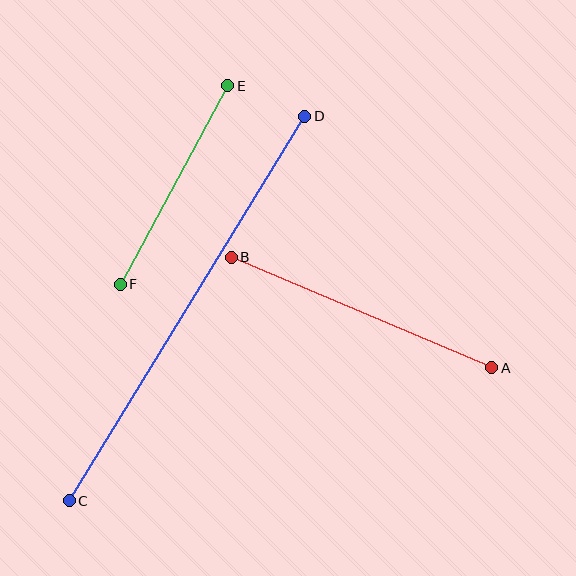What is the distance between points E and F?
The distance is approximately 226 pixels.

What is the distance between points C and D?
The distance is approximately 451 pixels.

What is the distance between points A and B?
The distance is approximately 283 pixels.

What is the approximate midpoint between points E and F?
The midpoint is at approximately (174, 185) pixels.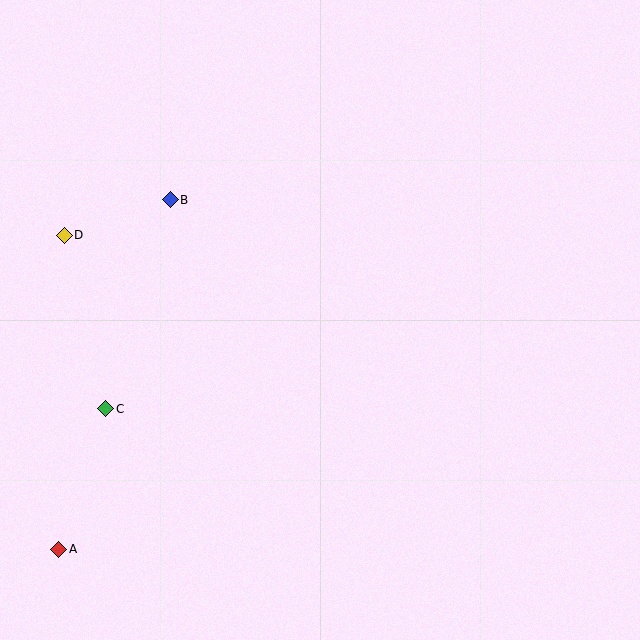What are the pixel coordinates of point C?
Point C is at (106, 409).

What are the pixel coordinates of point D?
Point D is at (64, 235).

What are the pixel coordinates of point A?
Point A is at (59, 549).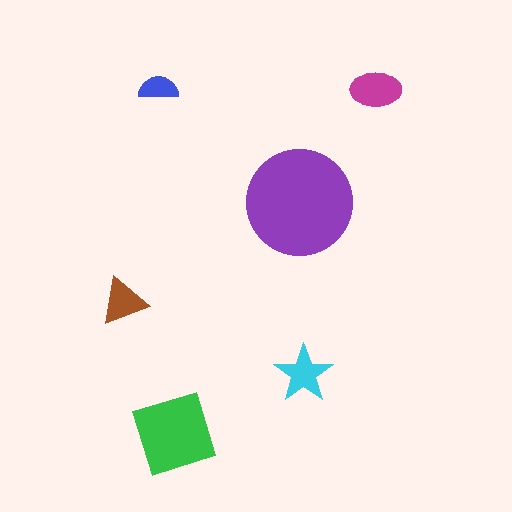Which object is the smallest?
The blue semicircle.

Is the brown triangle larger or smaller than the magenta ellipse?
Smaller.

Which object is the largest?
The purple circle.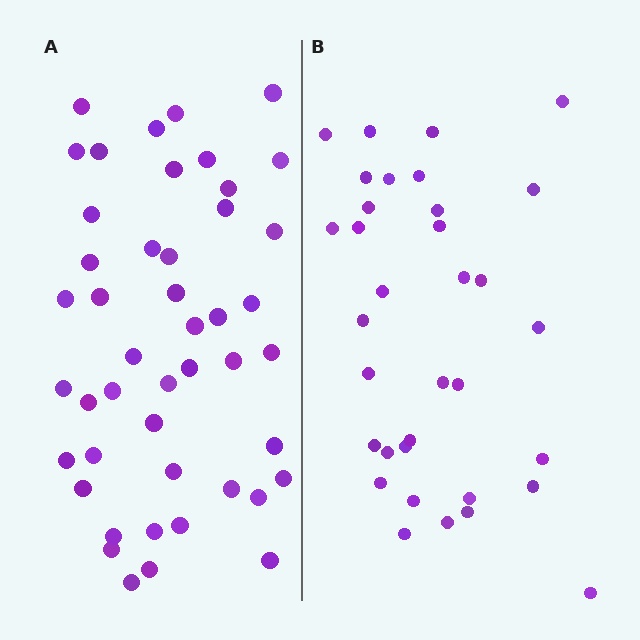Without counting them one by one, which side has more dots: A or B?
Region A (the left region) has more dots.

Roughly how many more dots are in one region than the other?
Region A has roughly 12 or so more dots than region B.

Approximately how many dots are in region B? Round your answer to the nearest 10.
About 30 dots. (The exact count is 34, which rounds to 30.)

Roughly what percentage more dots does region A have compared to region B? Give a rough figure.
About 35% more.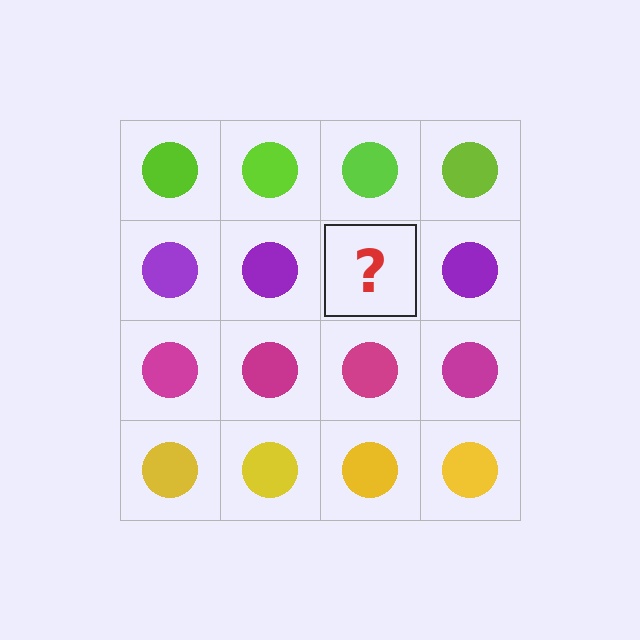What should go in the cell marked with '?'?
The missing cell should contain a purple circle.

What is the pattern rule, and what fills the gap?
The rule is that each row has a consistent color. The gap should be filled with a purple circle.